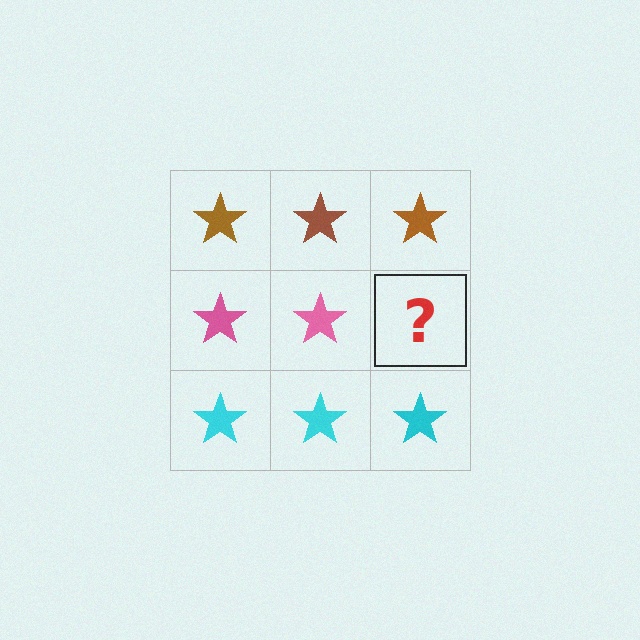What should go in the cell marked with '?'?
The missing cell should contain a pink star.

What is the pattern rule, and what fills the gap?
The rule is that each row has a consistent color. The gap should be filled with a pink star.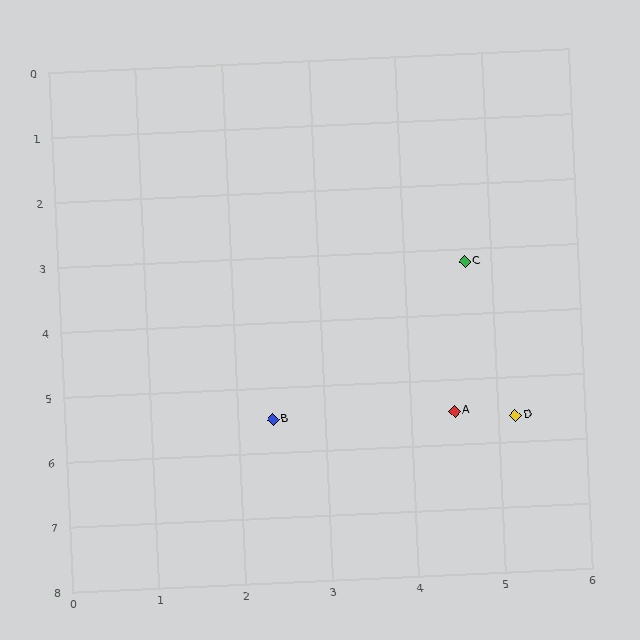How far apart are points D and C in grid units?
Points D and C are about 2.5 grid units apart.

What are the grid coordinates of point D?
Point D is at approximately (5.2, 5.6).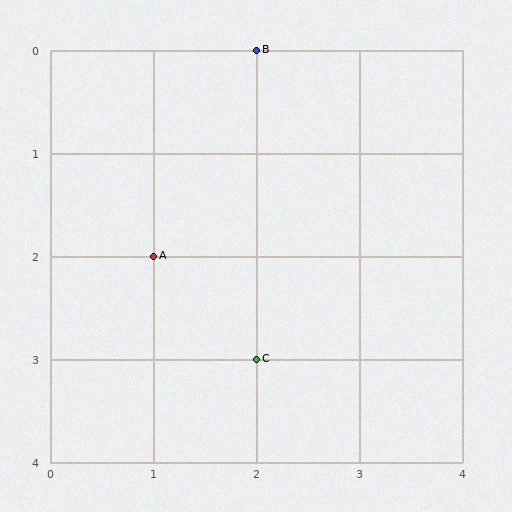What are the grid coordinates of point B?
Point B is at grid coordinates (2, 0).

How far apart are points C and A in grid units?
Points C and A are 1 column and 1 row apart (about 1.4 grid units diagonally).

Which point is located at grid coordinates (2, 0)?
Point B is at (2, 0).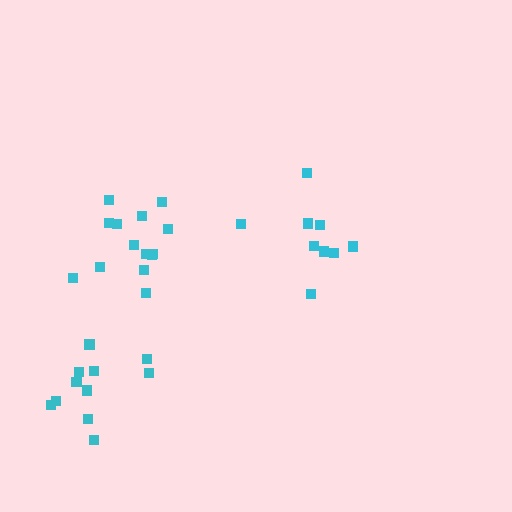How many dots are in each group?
Group 1: 9 dots, Group 2: 14 dots, Group 3: 11 dots (34 total).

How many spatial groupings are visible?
There are 3 spatial groupings.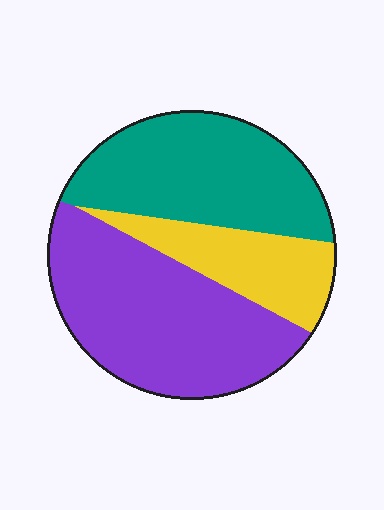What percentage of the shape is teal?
Teal takes up about three eighths (3/8) of the shape.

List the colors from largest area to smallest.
From largest to smallest: purple, teal, yellow.